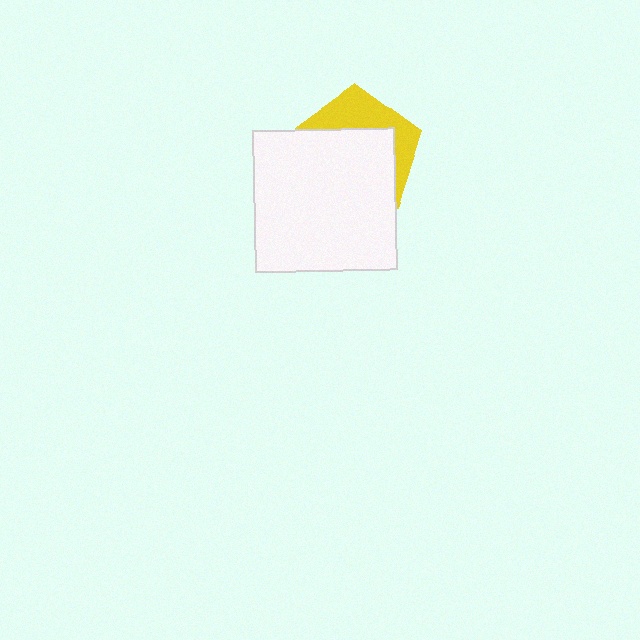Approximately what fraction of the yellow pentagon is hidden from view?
Roughly 66% of the yellow pentagon is hidden behind the white square.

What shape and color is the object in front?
The object in front is a white square.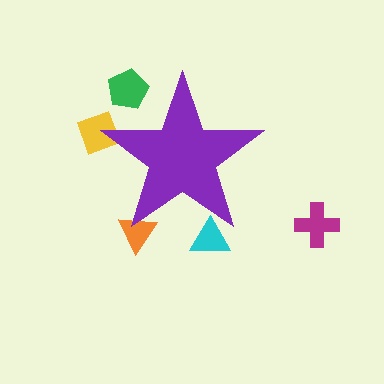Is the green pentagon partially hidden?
Yes, the green pentagon is partially hidden behind the purple star.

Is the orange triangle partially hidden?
Yes, the orange triangle is partially hidden behind the purple star.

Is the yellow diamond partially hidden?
Yes, the yellow diamond is partially hidden behind the purple star.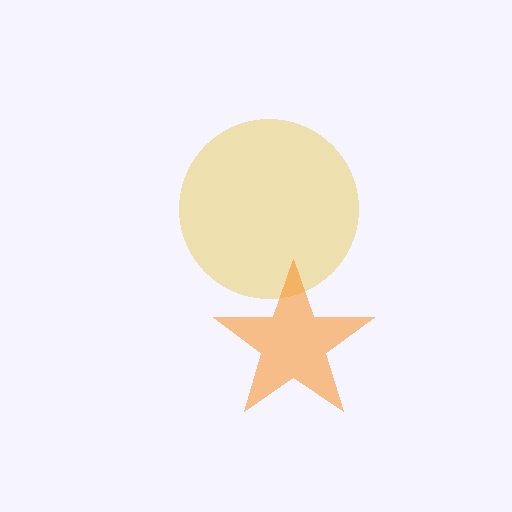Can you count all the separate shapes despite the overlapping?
Yes, there are 2 separate shapes.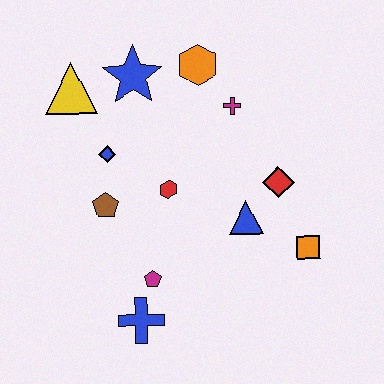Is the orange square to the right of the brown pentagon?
Yes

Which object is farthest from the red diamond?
The yellow triangle is farthest from the red diamond.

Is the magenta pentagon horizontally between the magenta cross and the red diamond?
No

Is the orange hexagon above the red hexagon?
Yes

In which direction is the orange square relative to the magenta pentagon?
The orange square is to the right of the magenta pentagon.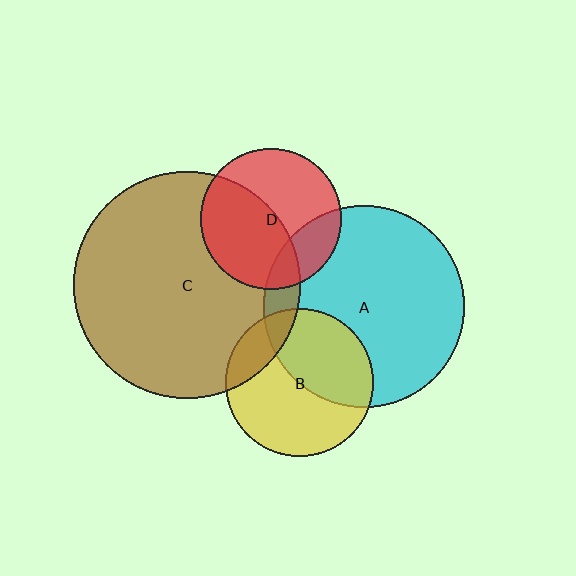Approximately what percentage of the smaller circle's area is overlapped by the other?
Approximately 15%.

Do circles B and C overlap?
Yes.